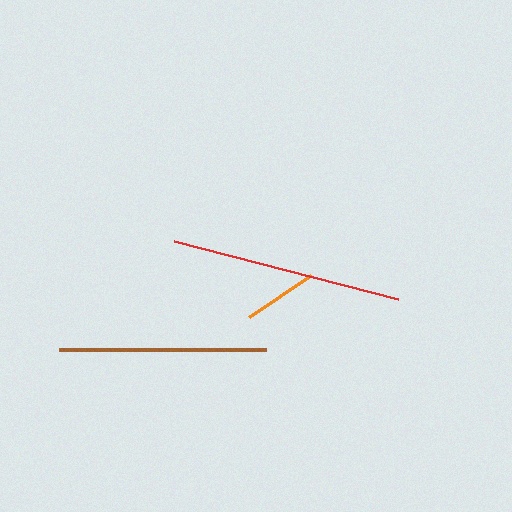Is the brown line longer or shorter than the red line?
The red line is longer than the brown line.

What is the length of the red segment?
The red segment is approximately 231 pixels long.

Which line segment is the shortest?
The orange line is the shortest at approximately 75 pixels.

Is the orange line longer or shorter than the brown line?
The brown line is longer than the orange line.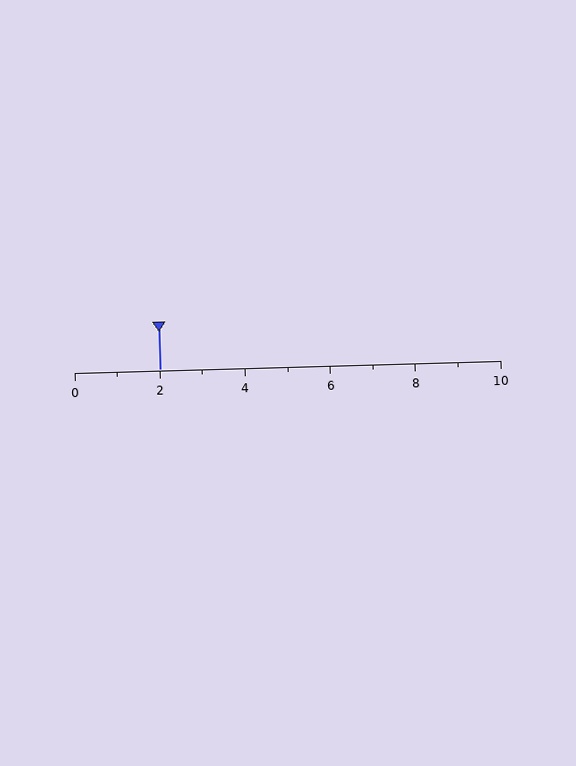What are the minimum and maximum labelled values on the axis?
The axis runs from 0 to 10.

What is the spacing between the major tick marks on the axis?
The major ticks are spaced 2 apart.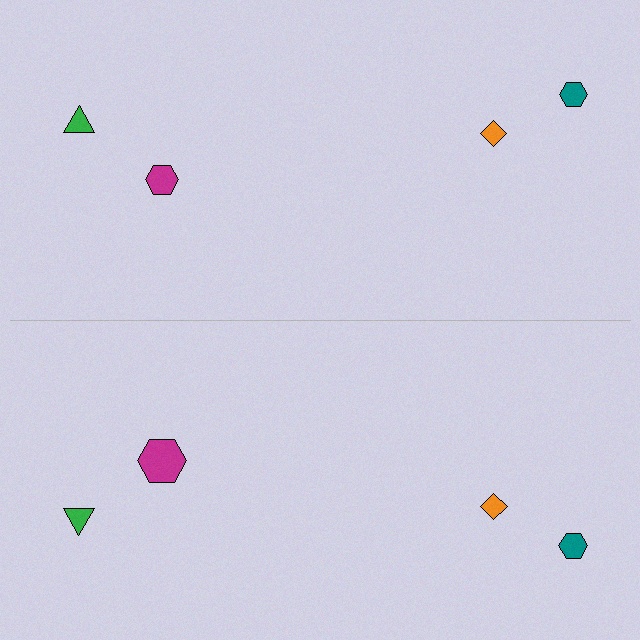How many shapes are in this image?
There are 8 shapes in this image.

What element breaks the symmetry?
The magenta hexagon on the bottom side has a different size than its mirror counterpart.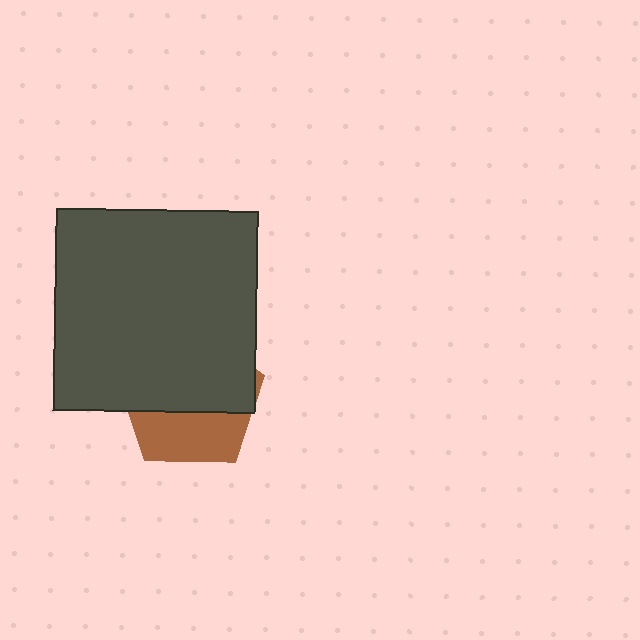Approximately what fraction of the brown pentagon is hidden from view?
Roughly 63% of the brown pentagon is hidden behind the dark gray square.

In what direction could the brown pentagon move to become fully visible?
The brown pentagon could move down. That would shift it out from behind the dark gray square entirely.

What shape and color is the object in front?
The object in front is a dark gray square.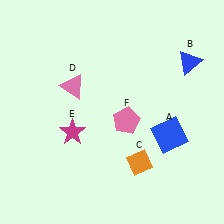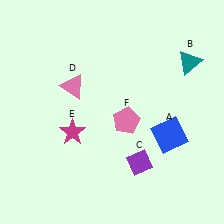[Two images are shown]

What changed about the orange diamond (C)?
In Image 1, C is orange. In Image 2, it changed to purple.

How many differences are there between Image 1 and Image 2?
There are 2 differences between the two images.